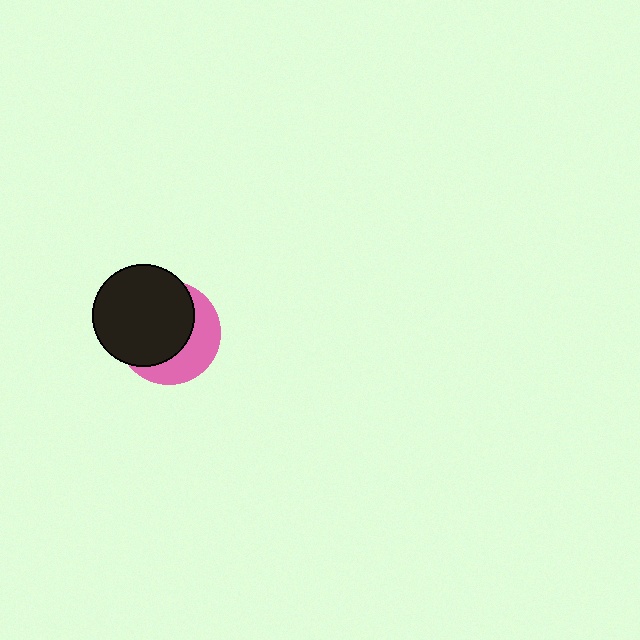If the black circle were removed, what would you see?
You would see the complete pink circle.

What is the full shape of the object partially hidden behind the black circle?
The partially hidden object is a pink circle.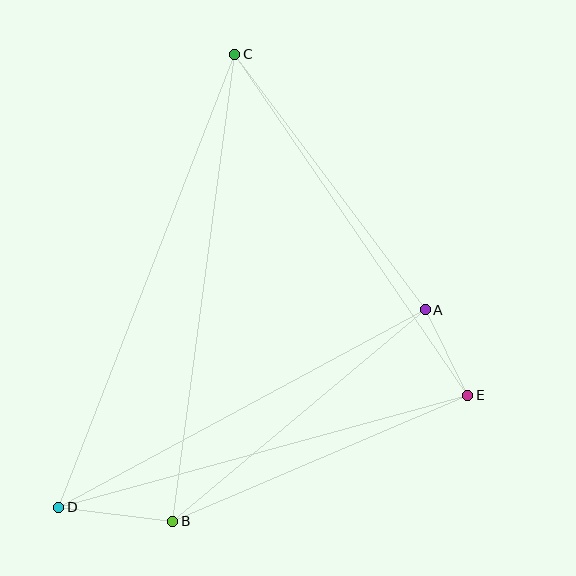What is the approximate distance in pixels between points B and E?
The distance between B and E is approximately 321 pixels.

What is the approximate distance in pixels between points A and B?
The distance between A and B is approximately 330 pixels.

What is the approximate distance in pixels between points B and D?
The distance between B and D is approximately 115 pixels.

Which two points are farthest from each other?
Points C and D are farthest from each other.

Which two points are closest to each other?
Points A and E are closest to each other.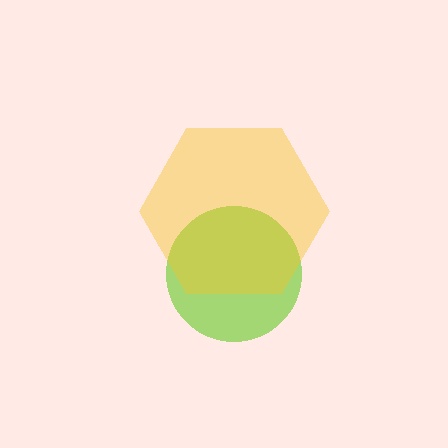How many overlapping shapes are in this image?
There are 2 overlapping shapes in the image.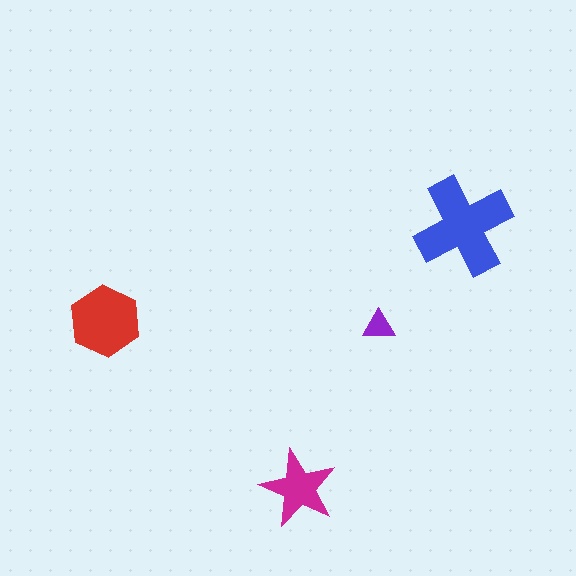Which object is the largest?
The blue cross.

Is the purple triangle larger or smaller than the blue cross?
Smaller.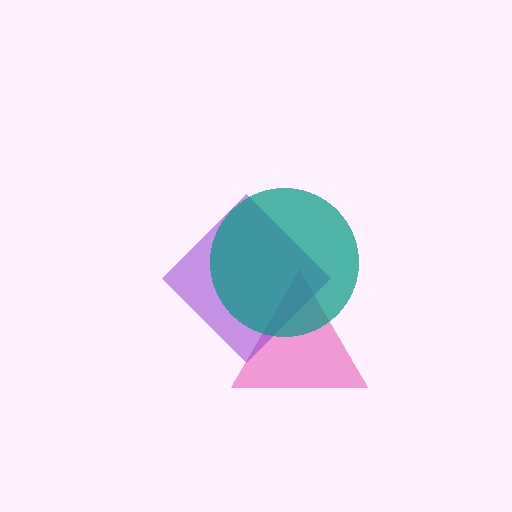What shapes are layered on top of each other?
The layered shapes are: a pink triangle, a purple diamond, a teal circle.